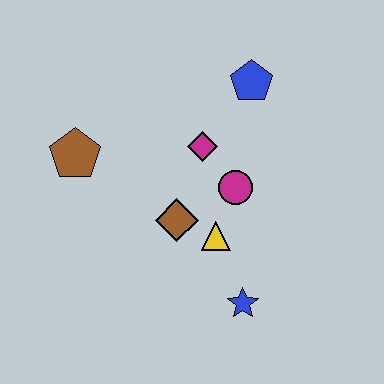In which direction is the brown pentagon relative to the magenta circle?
The brown pentagon is to the left of the magenta circle.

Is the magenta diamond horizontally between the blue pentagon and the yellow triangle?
No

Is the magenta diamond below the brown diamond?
No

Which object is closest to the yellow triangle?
The brown diamond is closest to the yellow triangle.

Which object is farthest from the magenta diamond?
The blue star is farthest from the magenta diamond.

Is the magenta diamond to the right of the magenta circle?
No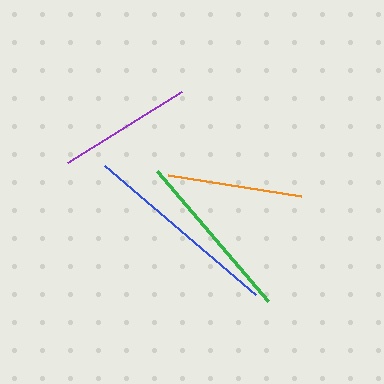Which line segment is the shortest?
The purple line is the shortest at approximately 134 pixels.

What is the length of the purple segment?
The purple segment is approximately 134 pixels long.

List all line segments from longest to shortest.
From longest to shortest: blue, green, orange, purple.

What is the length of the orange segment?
The orange segment is approximately 135 pixels long.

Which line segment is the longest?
The blue line is the longest at approximately 199 pixels.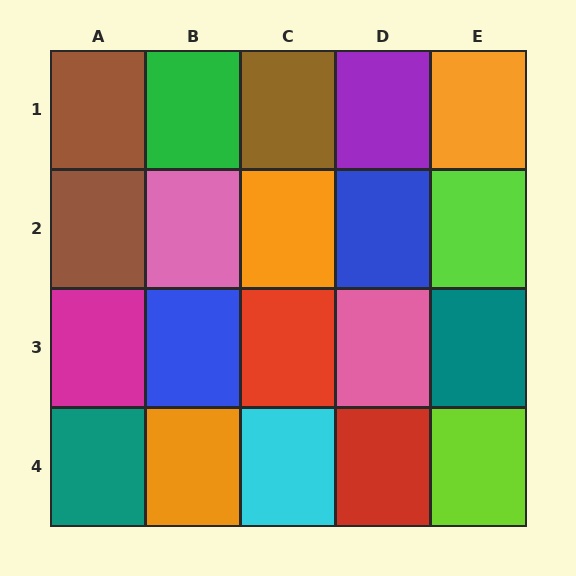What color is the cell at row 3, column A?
Magenta.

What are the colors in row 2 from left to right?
Brown, pink, orange, blue, lime.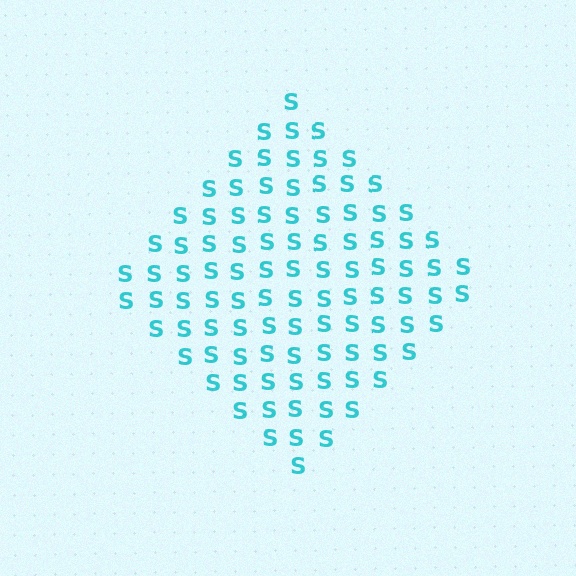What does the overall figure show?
The overall figure shows a diamond.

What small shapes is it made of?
It is made of small letter S's.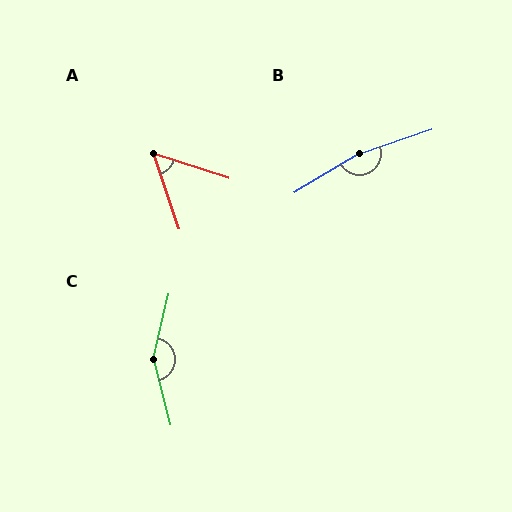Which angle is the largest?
B, at approximately 168 degrees.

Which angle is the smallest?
A, at approximately 53 degrees.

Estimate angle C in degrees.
Approximately 153 degrees.